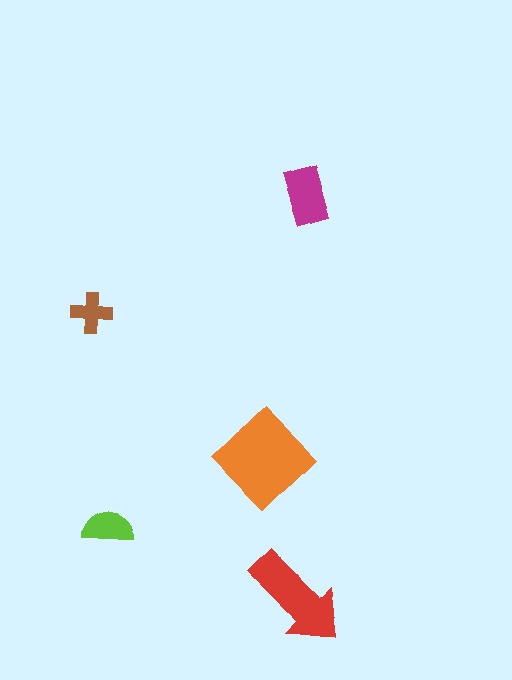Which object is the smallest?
The brown cross.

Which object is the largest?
The orange diamond.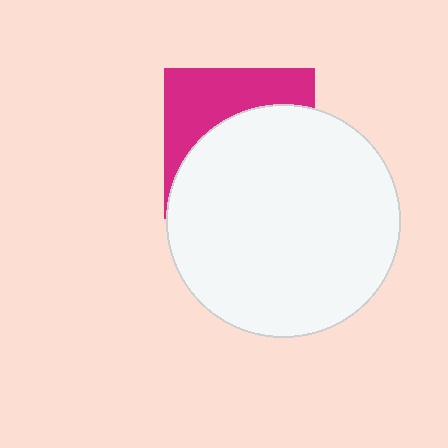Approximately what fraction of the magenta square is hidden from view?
Roughly 62% of the magenta square is hidden behind the white circle.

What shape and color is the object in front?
The object in front is a white circle.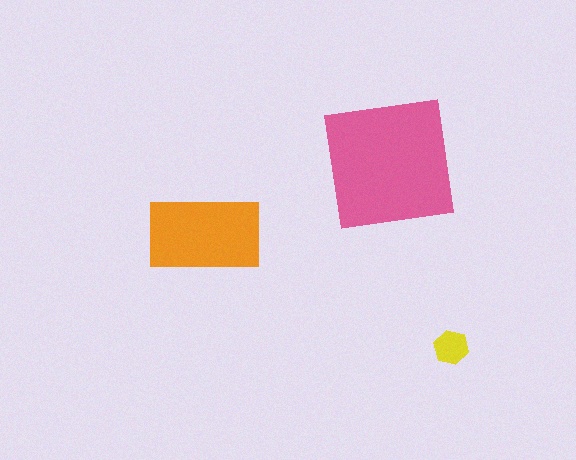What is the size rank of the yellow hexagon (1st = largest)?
3rd.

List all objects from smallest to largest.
The yellow hexagon, the orange rectangle, the pink square.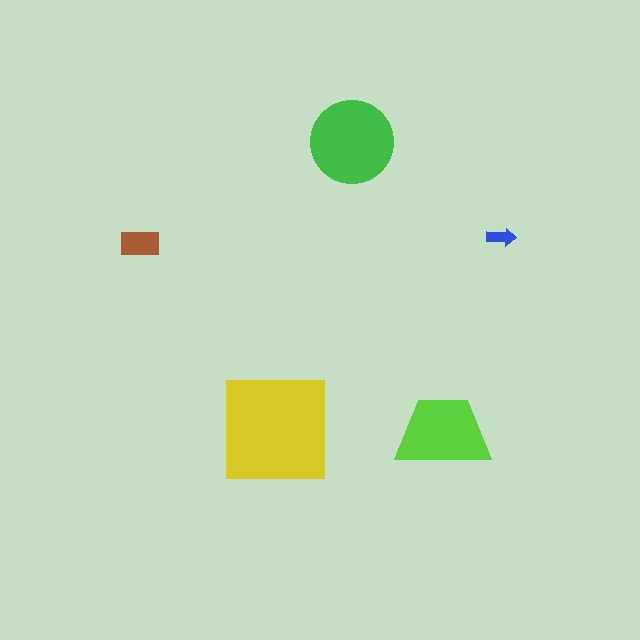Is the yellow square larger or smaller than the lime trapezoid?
Larger.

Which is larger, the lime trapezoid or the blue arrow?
The lime trapezoid.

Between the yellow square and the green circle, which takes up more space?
The yellow square.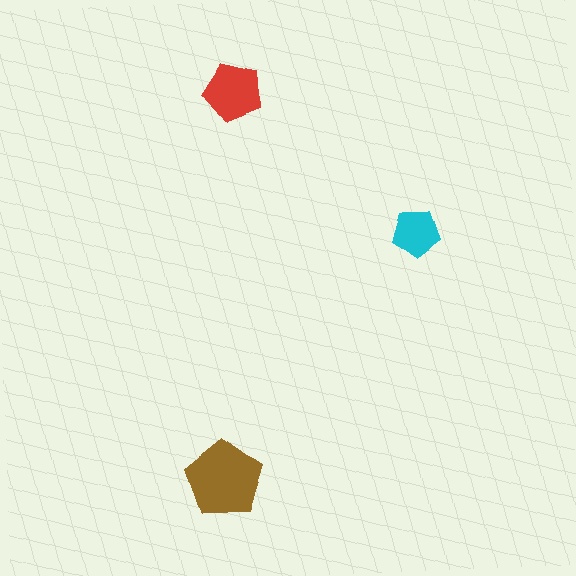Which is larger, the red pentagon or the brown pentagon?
The brown one.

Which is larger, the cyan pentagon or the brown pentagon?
The brown one.